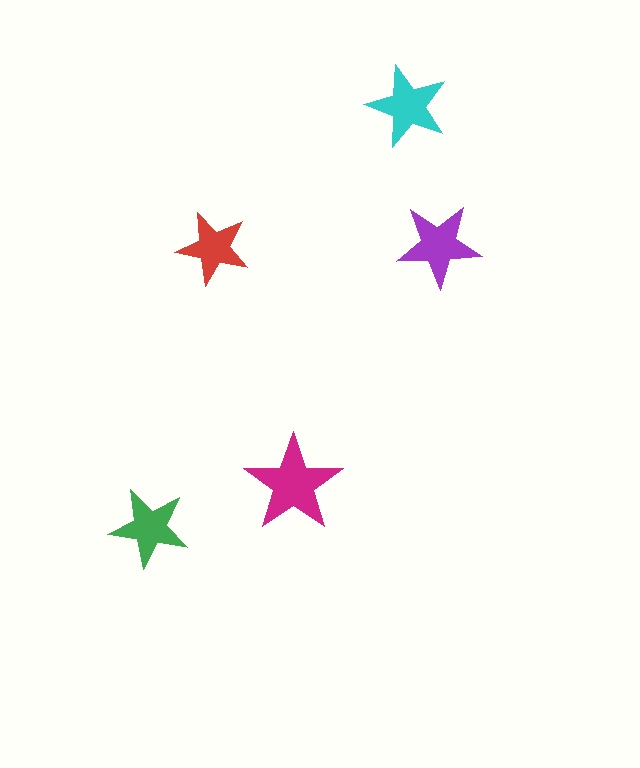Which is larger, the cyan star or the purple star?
The purple one.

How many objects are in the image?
There are 5 objects in the image.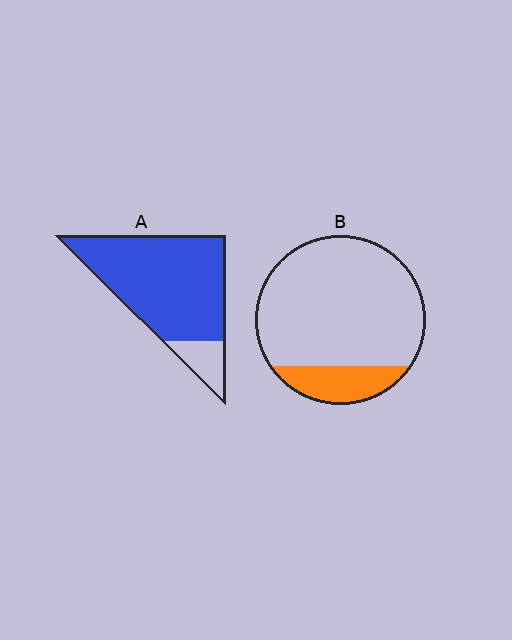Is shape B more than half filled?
No.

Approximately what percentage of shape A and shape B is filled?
A is approximately 85% and B is approximately 15%.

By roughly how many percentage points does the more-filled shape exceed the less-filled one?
By roughly 70 percentage points (A over B).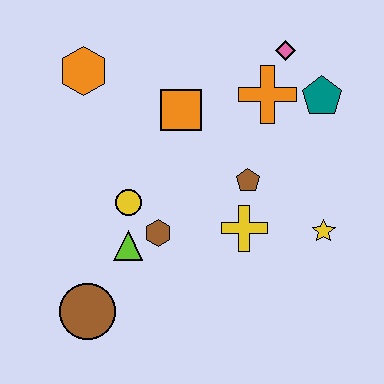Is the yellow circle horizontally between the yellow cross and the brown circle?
Yes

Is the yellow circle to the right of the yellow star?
No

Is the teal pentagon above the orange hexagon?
No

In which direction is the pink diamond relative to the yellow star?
The pink diamond is above the yellow star.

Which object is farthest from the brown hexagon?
The pink diamond is farthest from the brown hexagon.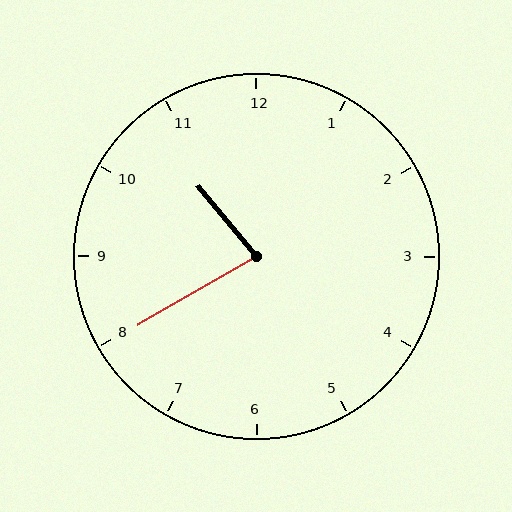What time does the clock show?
10:40.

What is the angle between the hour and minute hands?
Approximately 80 degrees.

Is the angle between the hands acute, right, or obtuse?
It is acute.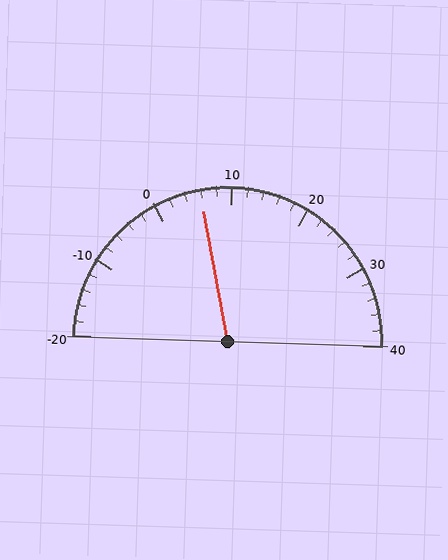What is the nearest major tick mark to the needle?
The nearest major tick mark is 10.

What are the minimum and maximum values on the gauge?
The gauge ranges from -20 to 40.